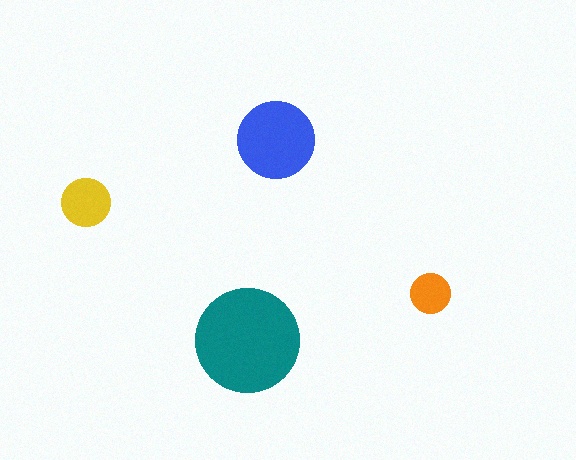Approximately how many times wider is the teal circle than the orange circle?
About 2.5 times wider.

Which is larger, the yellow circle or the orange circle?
The yellow one.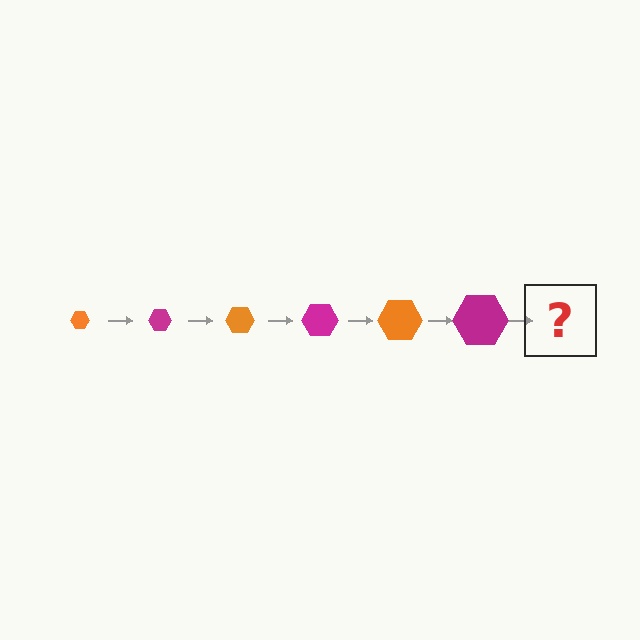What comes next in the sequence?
The next element should be an orange hexagon, larger than the previous one.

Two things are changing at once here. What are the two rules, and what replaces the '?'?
The two rules are that the hexagon grows larger each step and the color cycles through orange and magenta. The '?' should be an orange hexagon, larger than the previous one.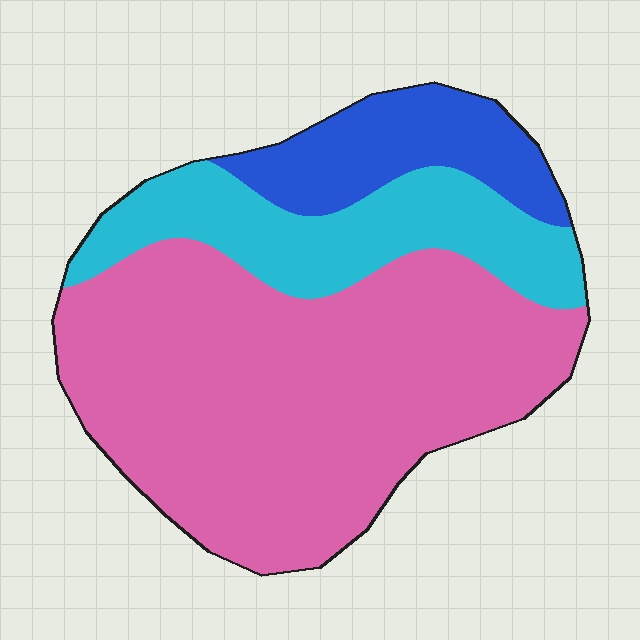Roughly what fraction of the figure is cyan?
Cyan takes up about one fifth (1/5) of the figure.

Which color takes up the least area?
Blue, at roughly 15%.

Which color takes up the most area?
Pink, at roughly 65%.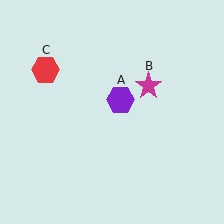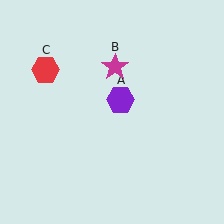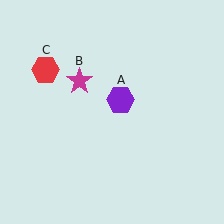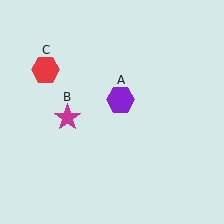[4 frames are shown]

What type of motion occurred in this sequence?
The magenta star (object B) rotated counterclockwise around the center of the scene.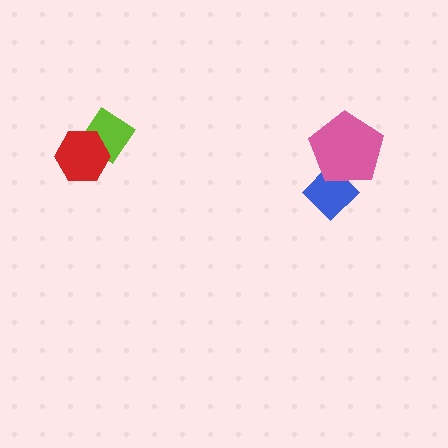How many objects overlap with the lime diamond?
1 object overlaps with the lime diamond.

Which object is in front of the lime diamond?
The red hexagon is in front of the lime diamond.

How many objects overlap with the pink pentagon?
1 object overlaps with the pink pentagon.